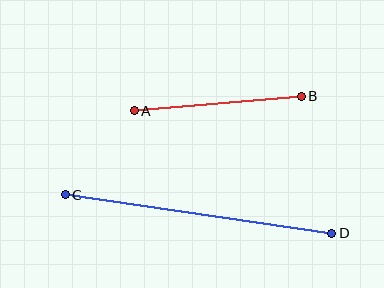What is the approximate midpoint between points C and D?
The midpoint is at approximately (198, 214) pixels.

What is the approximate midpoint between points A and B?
The midpoint is at approximately (218, 104) pixels.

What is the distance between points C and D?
The distance is approximately 269 pixels.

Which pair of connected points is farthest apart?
Points C and D are farthest apart.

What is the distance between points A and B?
The distance is approximately 167 pixels.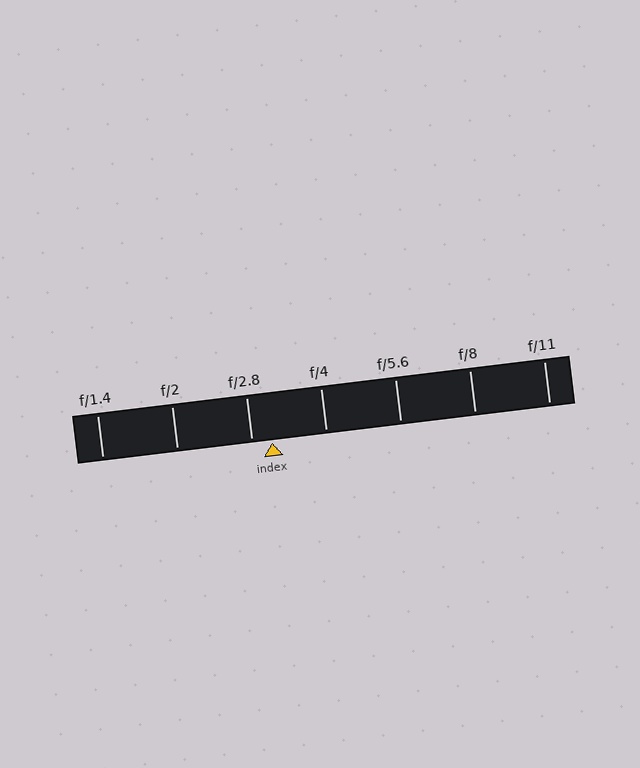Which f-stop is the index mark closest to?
The index mark is closest to f/2.8.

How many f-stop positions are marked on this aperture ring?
There are 7 f-stop positions marked.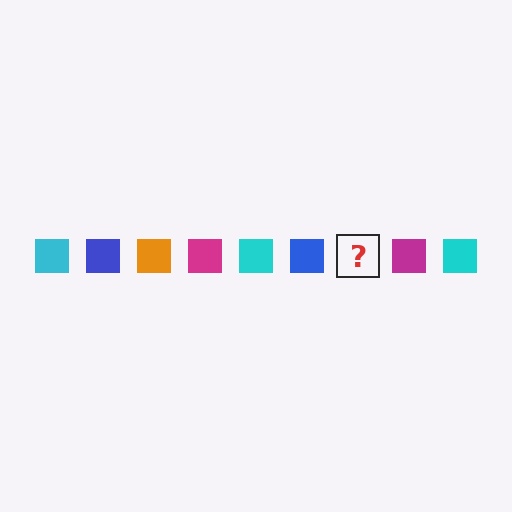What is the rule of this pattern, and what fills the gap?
The rule is that the pattern cycles through cyan, blue, orange, magenta squares. The gap should be filled with an orange square.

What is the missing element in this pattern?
The missing element is an orange square.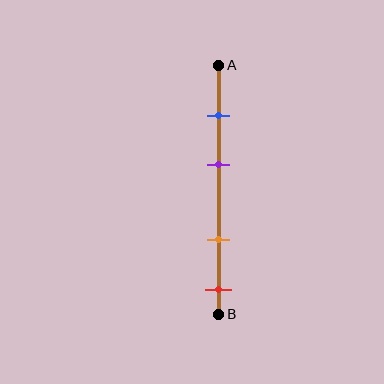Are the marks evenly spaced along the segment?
No, the marks are not evenly spaced.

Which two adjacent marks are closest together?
The blue and purple marks are the closest adjacent pair.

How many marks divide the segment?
There are 4 marks dividing the segment.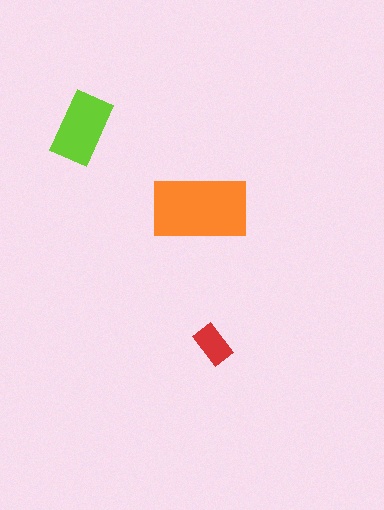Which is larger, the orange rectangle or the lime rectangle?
The orange one.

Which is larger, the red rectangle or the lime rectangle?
The lime one.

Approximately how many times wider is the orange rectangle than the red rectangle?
About 2.5 times wider.